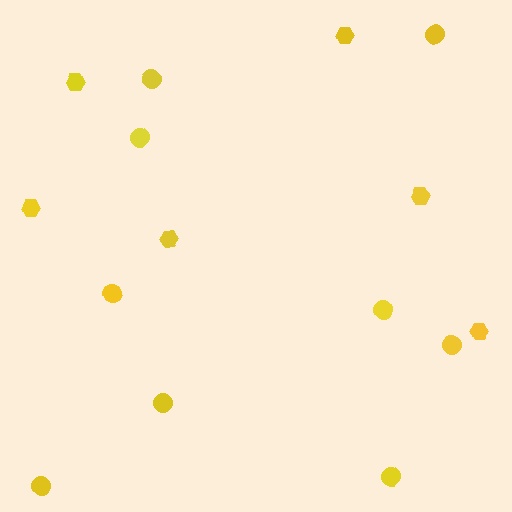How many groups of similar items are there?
There are 2 groups: one group of circles (9) and one group of hexagons (6).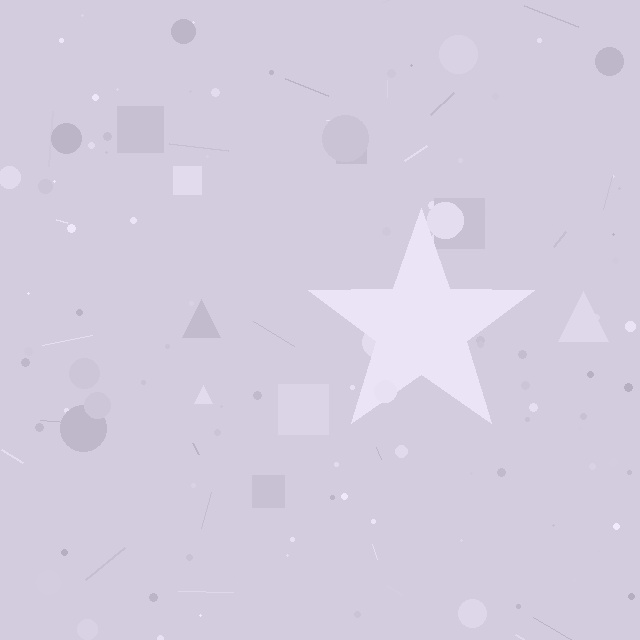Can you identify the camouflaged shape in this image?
The camouflaged shape is a star.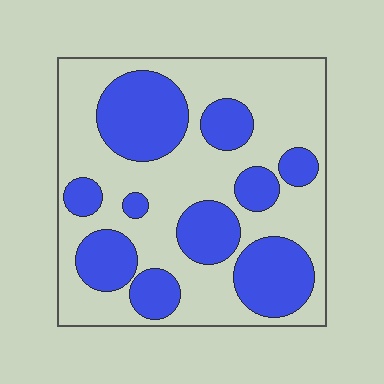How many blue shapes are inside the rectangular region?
10.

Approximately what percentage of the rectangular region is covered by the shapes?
Approximately 40%.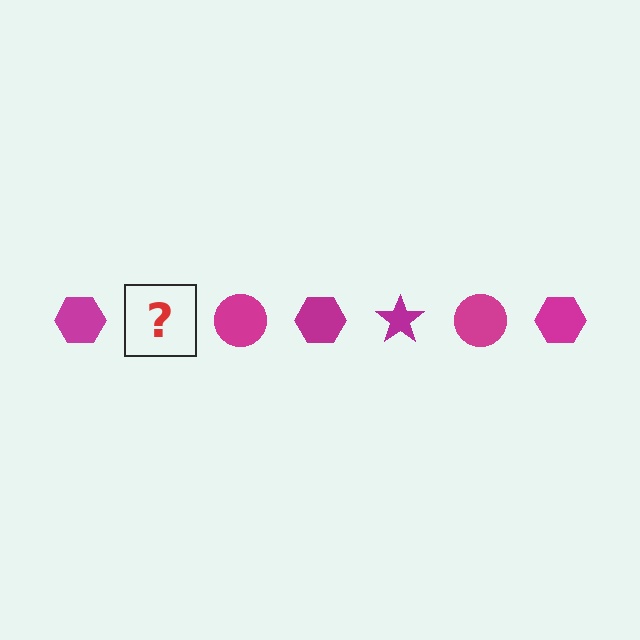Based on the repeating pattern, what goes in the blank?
The blank should be a magenta star.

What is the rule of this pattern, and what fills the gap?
The rule is that the pattern cycles through hexagon, star, circle shapes in magenta. The gap should be filled with a magenta star.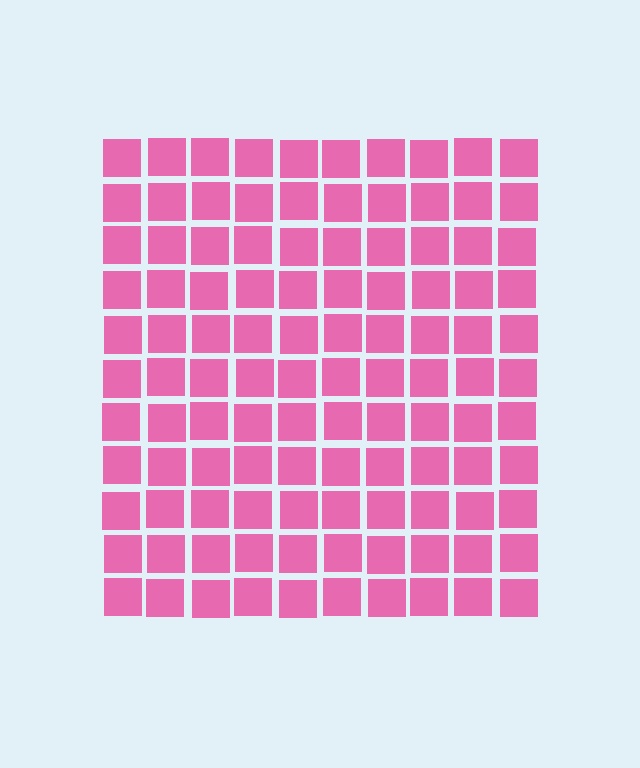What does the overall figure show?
The overall figure shows a square.